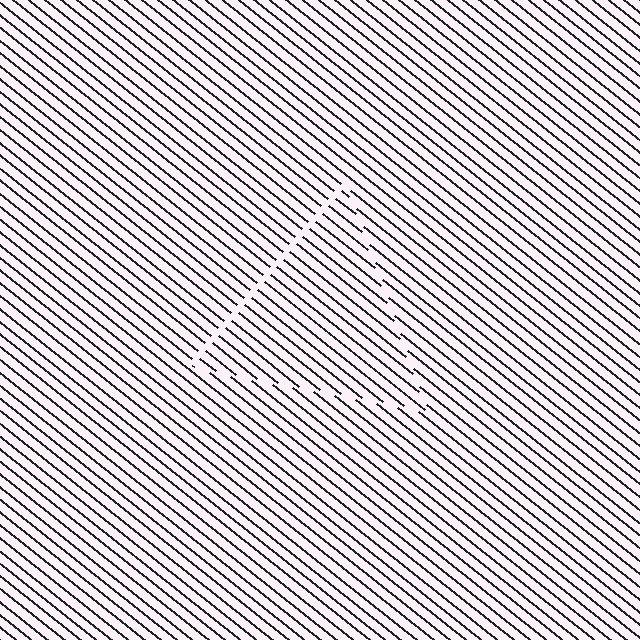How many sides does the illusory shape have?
3 sides — the line-ends trace a triangle.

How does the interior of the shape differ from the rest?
The interior of the shape contains the same grating, shifted by half a period — the contour is defined by the phase discontinuity where line-ends from the inner and outer gratings abut.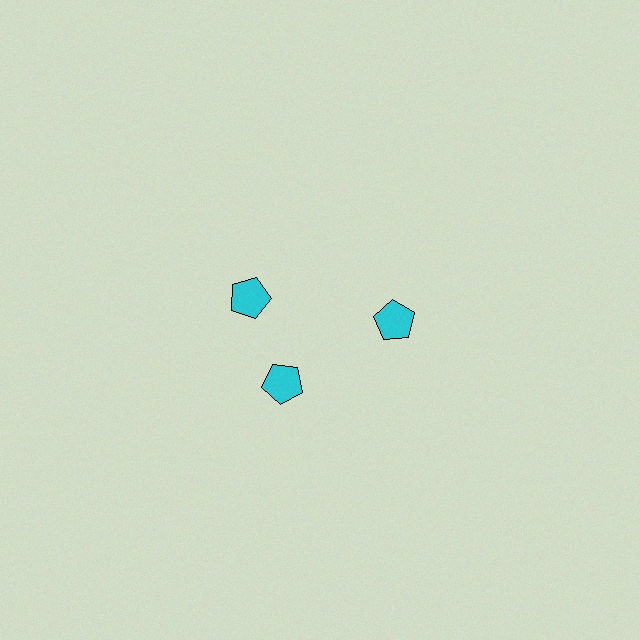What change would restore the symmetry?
The symmetry would be restored by rotating it back into even spacing with its neighbors so that all 3 pentagons sit at equal angles and equal distance from the center.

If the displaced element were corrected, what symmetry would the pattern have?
It would have 3-fold rotational symmetry — the pattern would map onto itself every 120 degrees.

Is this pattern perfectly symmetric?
No. The 3 cyan pentagons are arranged in a ring, but one element near the 11 o'clock position is rotated out of alignment along the ring, breaking the 3-fold rotational symmetry.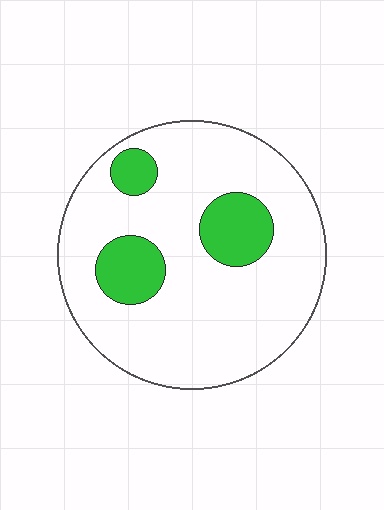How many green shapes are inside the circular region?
3.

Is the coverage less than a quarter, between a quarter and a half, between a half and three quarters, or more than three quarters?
Less than a quarter.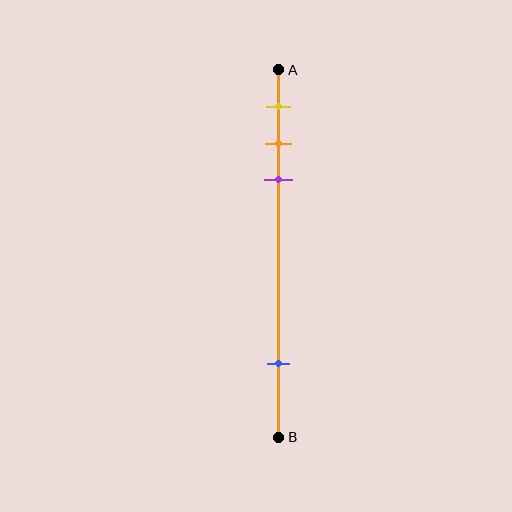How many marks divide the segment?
There are 4 marks dividing the segment.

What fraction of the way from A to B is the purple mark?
The purple mark is approximately 30% (0.3) of the way from A to B.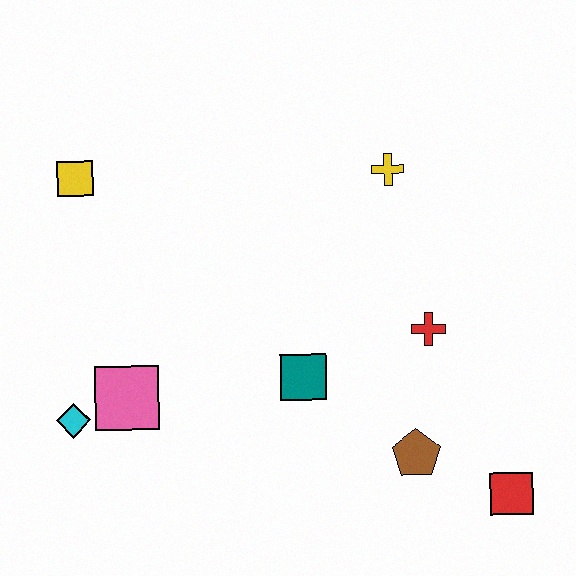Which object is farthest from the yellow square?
The red square is farthest from the yellow square.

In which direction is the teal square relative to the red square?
The teal square is to the left of the red square.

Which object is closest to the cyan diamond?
The pink square is closest to the cyan diamond.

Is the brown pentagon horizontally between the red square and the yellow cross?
Yes